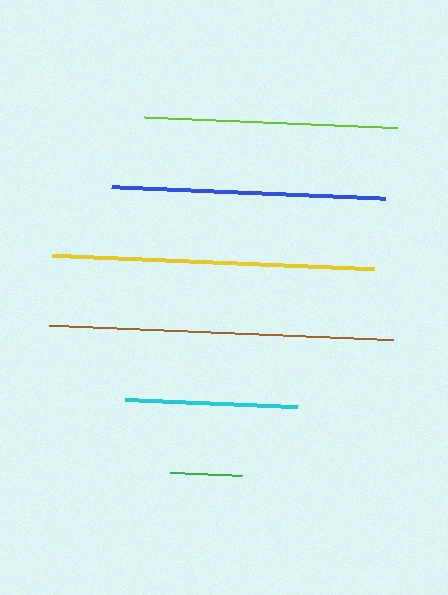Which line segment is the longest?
The brown line is the longest at approximately 345 pixels.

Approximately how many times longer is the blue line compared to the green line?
The blue line is approximately 3.8 times the length of the green line.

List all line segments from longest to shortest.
From longest to shortest: brown, yellow, blue, lime, cyan, green.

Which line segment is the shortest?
The green line is the shortest at approximately 72 pixels.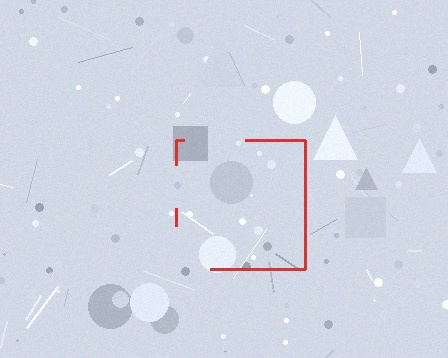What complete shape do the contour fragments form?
The contour fragments form a square.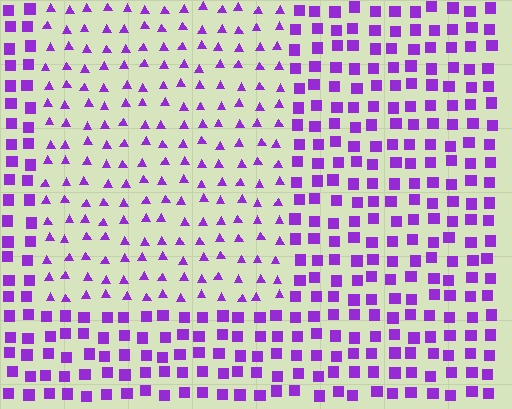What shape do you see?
I see a rectangle.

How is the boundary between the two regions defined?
The boundary is defined by a change in element shape: triangles inside vs. squares outside. All elements share the same color and spacing.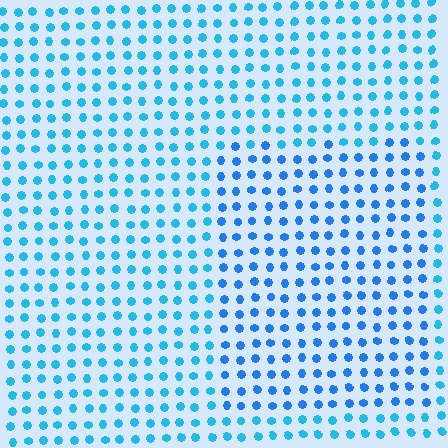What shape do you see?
I see a rectangle.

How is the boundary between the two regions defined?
The boundary is defined purely by a slight shift in hue (about 20 degrees). Spacing, size, and orientation are identical on both sides.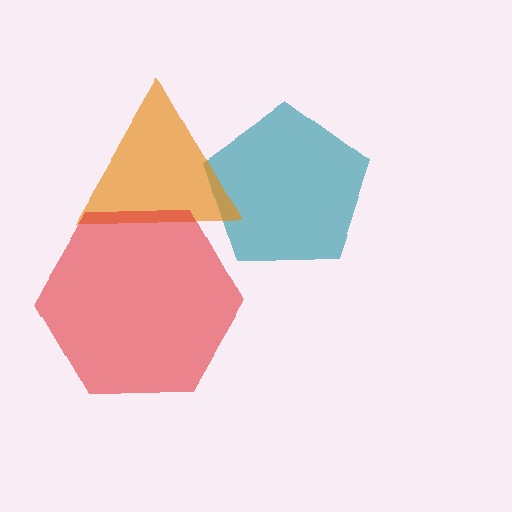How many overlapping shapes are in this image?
There are 3 overlapping shapes in the image.